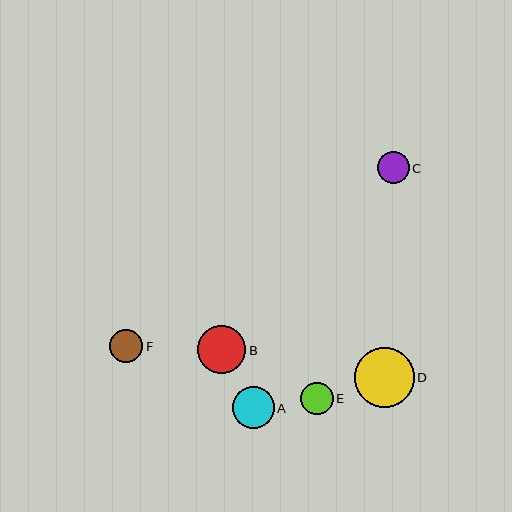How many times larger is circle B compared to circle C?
Circle B is approximately 1.5 times the size of circle C.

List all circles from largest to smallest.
From largest to smallest: D, B, A, F, E, C.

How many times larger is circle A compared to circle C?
Circle A is approximately 1.3 times the size of circle C.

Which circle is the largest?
Circle D is the largest with a size of approximately 60 pixels.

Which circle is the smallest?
Circle C is the smallest with a size of approximately 32 pixels.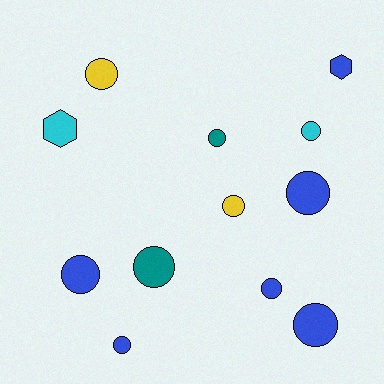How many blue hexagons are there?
There is 1 blue hexagon.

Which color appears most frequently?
Blue, with 6 objects.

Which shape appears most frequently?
Circle, with 10 objects.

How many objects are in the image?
There are 12 objects.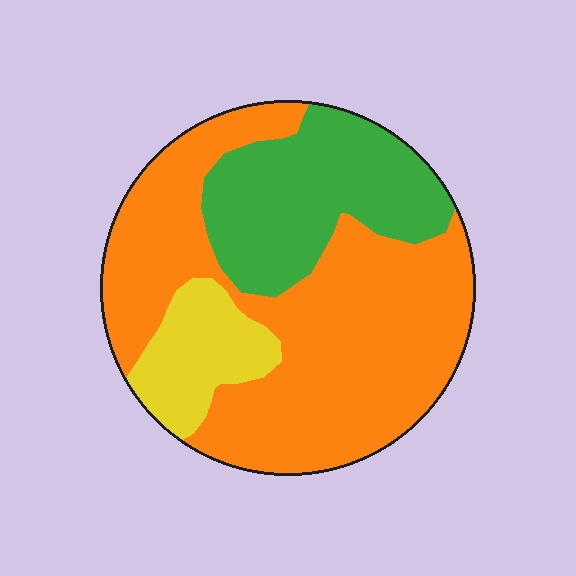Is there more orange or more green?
Orange.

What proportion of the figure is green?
Green takes up about one quarter (1/4) of the figure.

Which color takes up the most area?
Orange, at roughly 60%.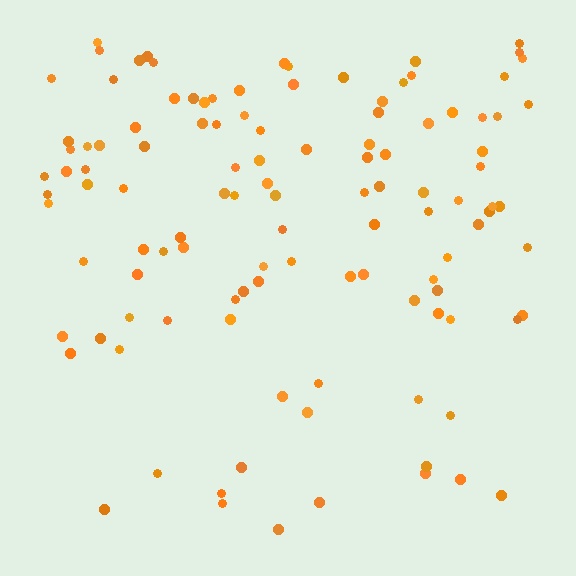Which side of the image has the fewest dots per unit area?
The bottom.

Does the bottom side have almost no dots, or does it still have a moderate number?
Still a moderate number, just noticeably fewer than the top.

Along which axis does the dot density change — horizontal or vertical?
Vertical.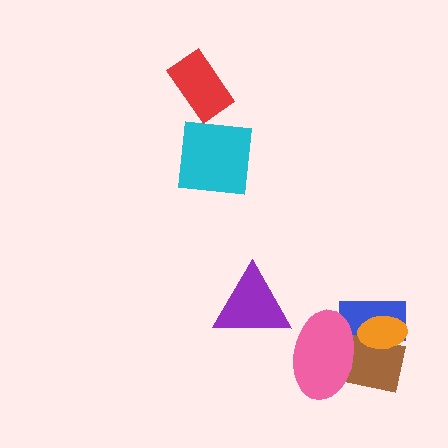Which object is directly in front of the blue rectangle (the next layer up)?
The brown rectangle is directly in front of the blue rectangle.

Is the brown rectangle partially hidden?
Yes, it is partially covered by another shape.